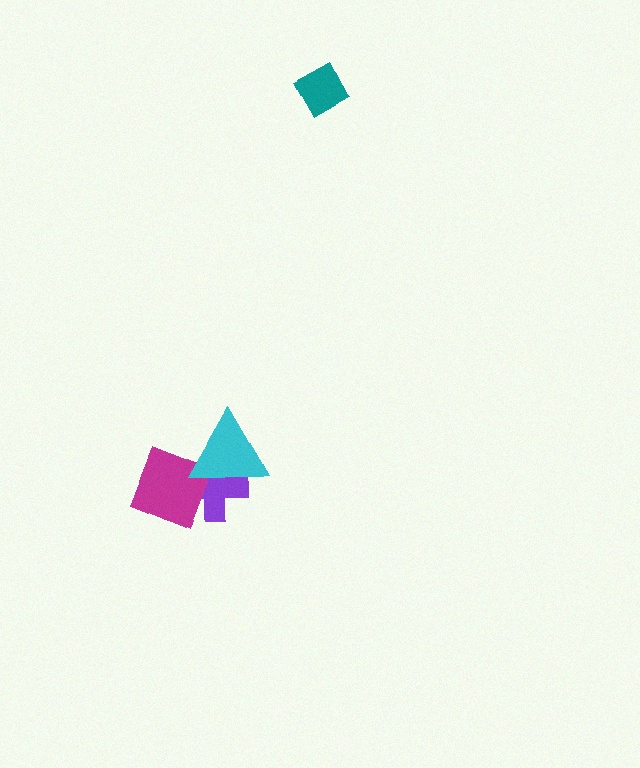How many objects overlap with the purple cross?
2 objects overlap with the purple cross.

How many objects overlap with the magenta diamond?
2 objects overlap with the magenta diamond.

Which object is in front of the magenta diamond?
The cyan triangle is in front of the magenta diamond.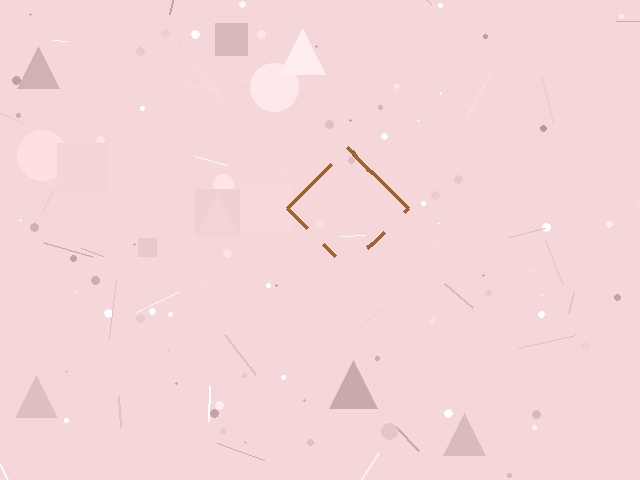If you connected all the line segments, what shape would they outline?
They would outline a diamond.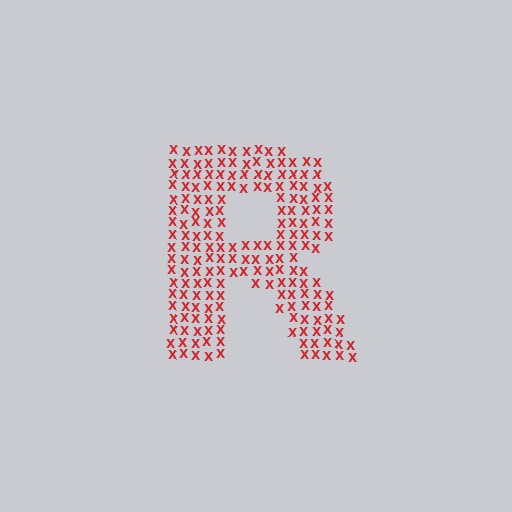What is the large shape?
The large shape is the letter R.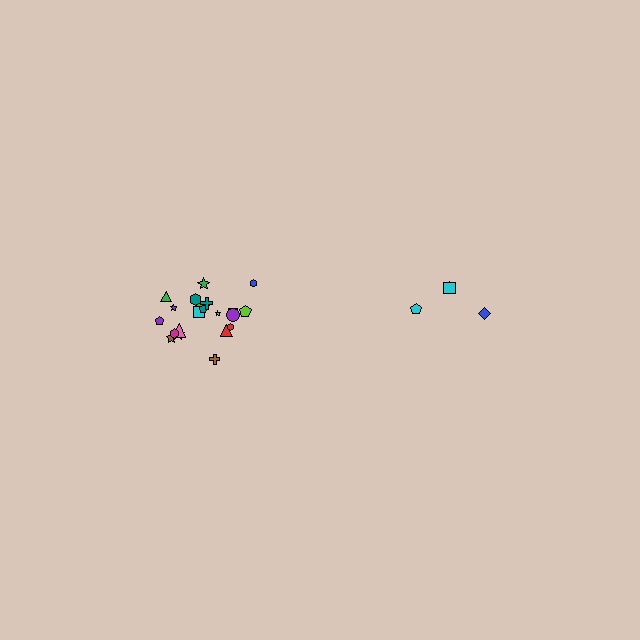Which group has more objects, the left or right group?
The left group.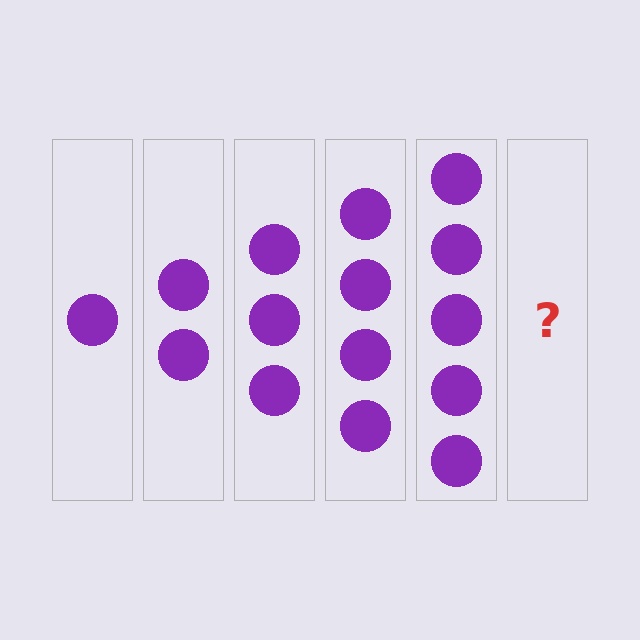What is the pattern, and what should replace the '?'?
The pattern is that each step adds one more circle. The '?' should be 6 circles.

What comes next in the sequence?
The next element should be 6 circles.